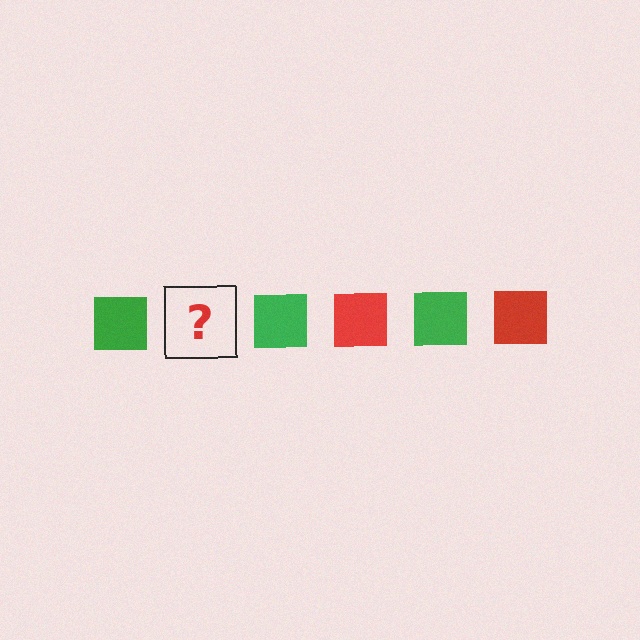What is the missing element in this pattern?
The missing element is a red square.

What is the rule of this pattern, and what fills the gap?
The rule is that the pattern cycles through green, red squares. The gap should be filled with a red square.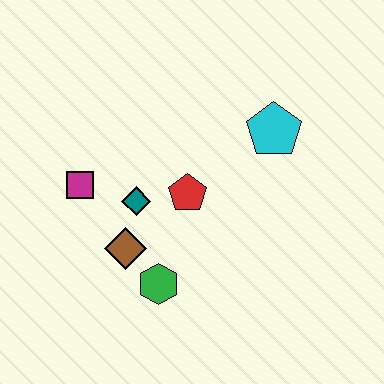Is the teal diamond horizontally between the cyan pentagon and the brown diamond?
Yes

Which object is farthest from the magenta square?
The cyan pentagon is farthest from the magenta square.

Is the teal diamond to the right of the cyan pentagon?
No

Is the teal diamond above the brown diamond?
Yes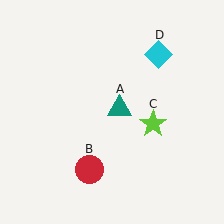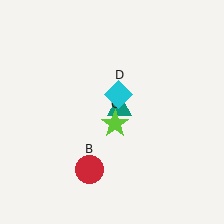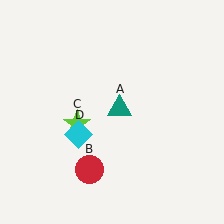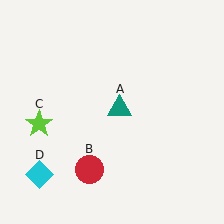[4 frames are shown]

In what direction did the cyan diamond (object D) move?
The cyan diamond (object D) moved down and to the left.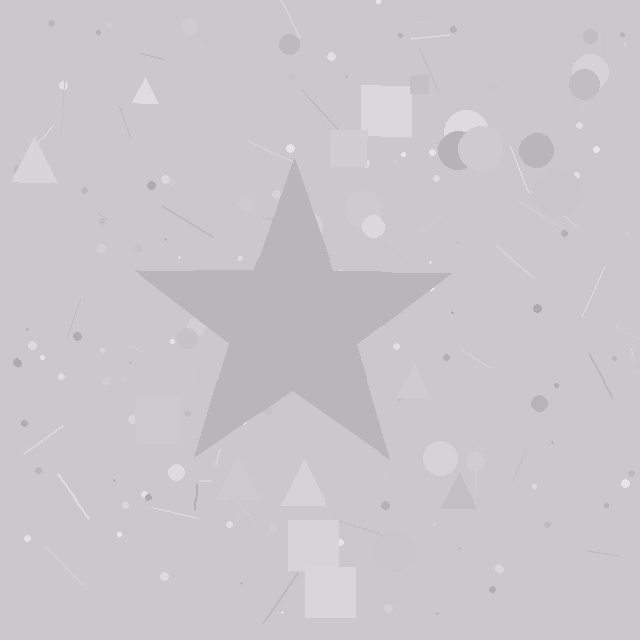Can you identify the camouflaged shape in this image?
The camouflaged shape is a star.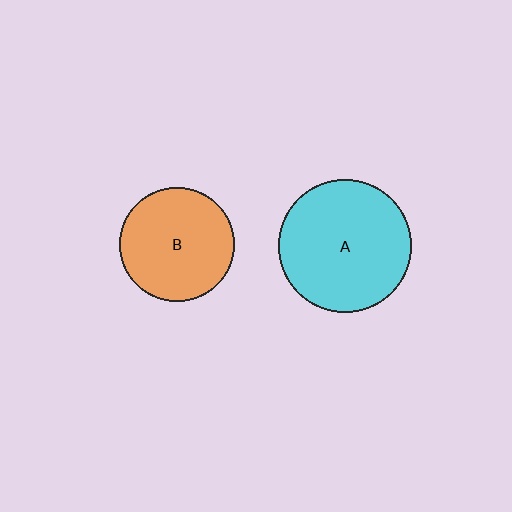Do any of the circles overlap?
No, none of the circles overlap.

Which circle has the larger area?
Circle A (cyan).